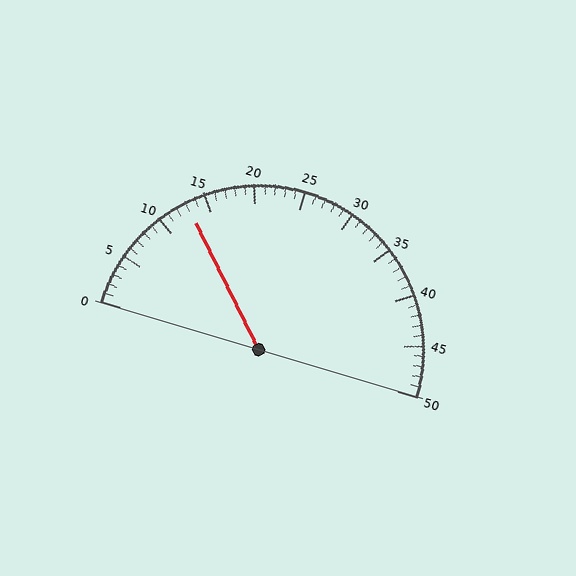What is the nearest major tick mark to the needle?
The nearest major tick mark is 15.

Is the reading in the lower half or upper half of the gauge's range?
The reading is in the lower half of the range (0 to 50).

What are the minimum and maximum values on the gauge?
The gauge ranges from 0 to 50.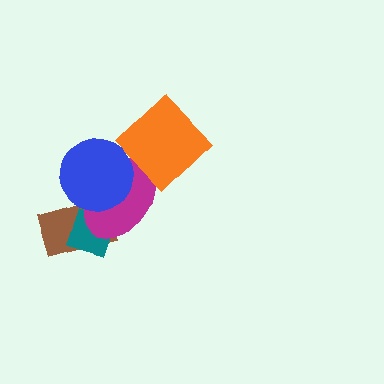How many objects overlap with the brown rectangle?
3 objects overlap with the brown rectangle.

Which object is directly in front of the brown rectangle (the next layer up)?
The teal diamond is directly in front of the brown rectangle.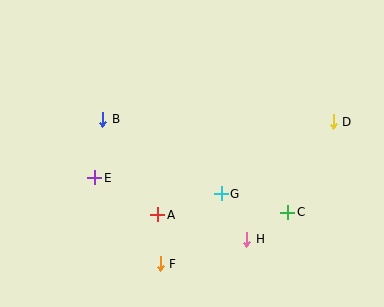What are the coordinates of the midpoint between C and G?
The midpoint between C and G is at (254, 203).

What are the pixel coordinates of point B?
Point B is at (103, 120).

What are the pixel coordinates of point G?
Point G is at (221, 194).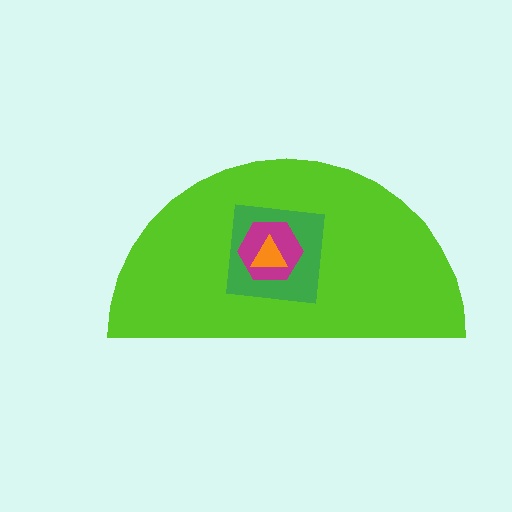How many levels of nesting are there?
4.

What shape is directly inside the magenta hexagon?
The orange triangle.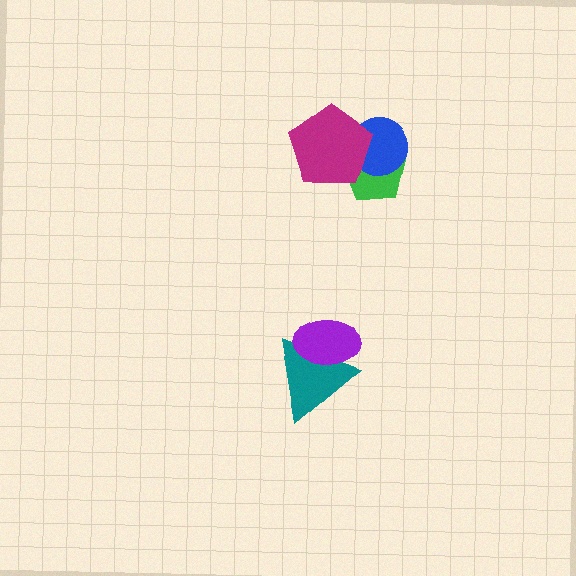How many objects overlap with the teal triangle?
1 object overlaps with the teal triangle.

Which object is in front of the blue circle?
The magenta pentagon is in front of the blue circle.